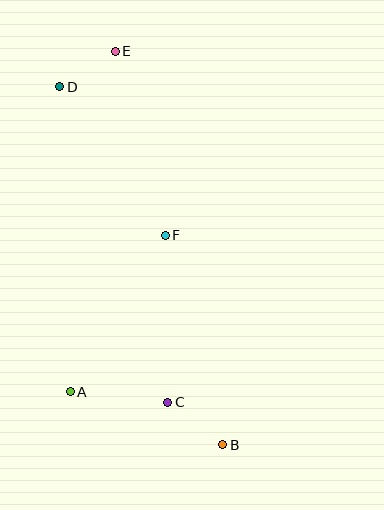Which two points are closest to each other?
Points D and E are closest to each other.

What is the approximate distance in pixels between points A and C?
The distance between A and C is approximately 98 pixels.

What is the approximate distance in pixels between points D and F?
The distance between D and F is approximately 182 pixels.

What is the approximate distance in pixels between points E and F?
The distance between E and F is approximately 191 pixels.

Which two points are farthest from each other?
Points B and E are farthest from each other.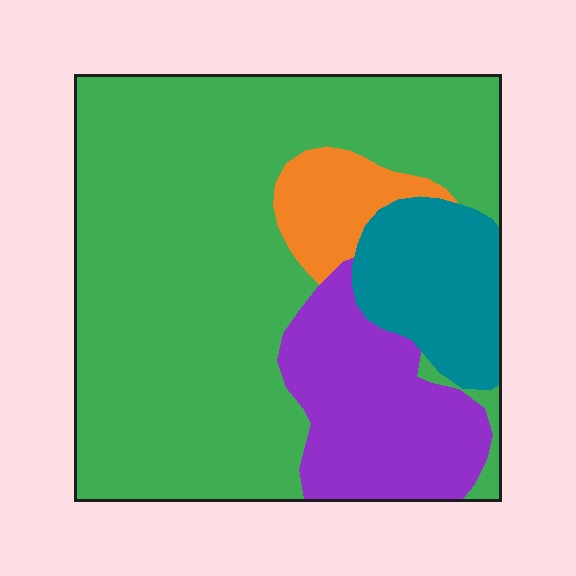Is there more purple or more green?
Green.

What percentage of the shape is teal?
Teal takes up less than a quarter of the shape.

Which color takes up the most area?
Green, at roughly 65%.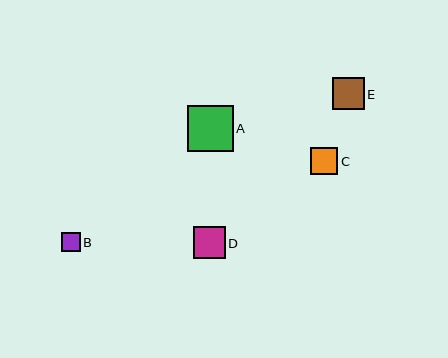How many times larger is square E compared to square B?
Square E is approximately 1.6 times the size of square B.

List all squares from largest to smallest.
From largest to smallest: A, D, E, C, B.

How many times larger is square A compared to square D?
Square A is approximately 1.4 times the size of square D.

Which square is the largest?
Square A is the largest with a size of approximately 46 pixels.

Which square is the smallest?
Square B is the smallest with a size of approximately 19 pixels.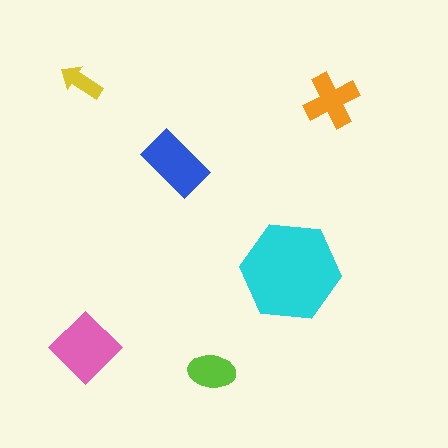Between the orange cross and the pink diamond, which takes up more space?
The pink diamond.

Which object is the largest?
The cyan hexagon.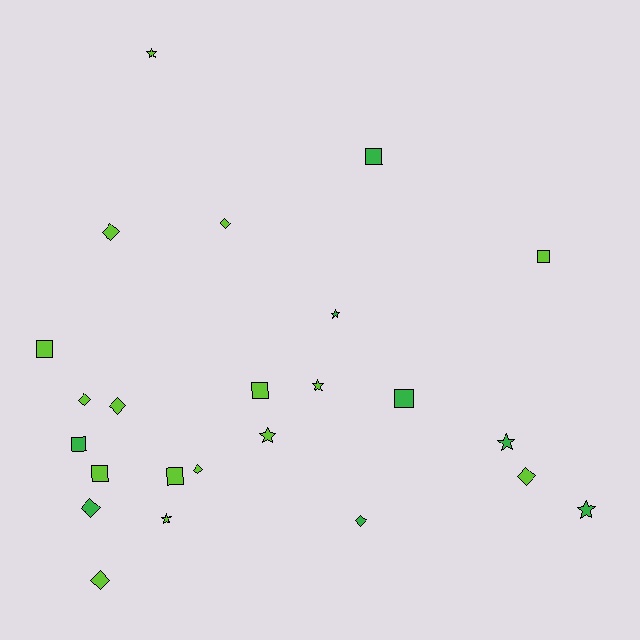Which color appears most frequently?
Lime, with 16 objects.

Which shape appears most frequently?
Diamond, with 9 objects.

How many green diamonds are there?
There are 2 green diamonds.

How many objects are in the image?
There are 24 objects.